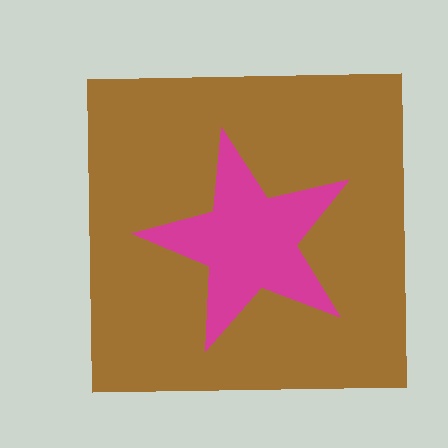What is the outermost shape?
The brown square.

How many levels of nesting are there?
2.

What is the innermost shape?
The magenta star.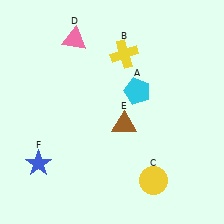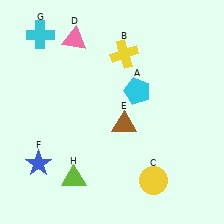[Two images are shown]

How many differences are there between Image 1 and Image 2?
There are 2 differences between the two images.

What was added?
A cyan cross (G), a lime triangle (H) were added in Image 2.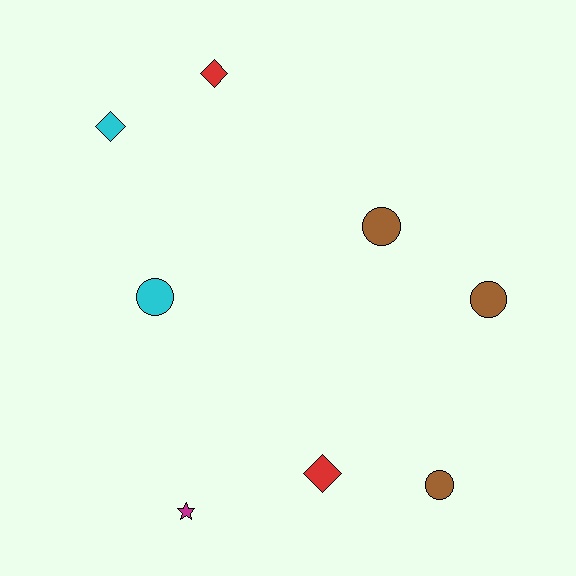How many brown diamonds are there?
There are no brown diamonds.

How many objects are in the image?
There are 8 objects.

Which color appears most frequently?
Brown, with 3 objects.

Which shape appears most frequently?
Circle, with 4 objects.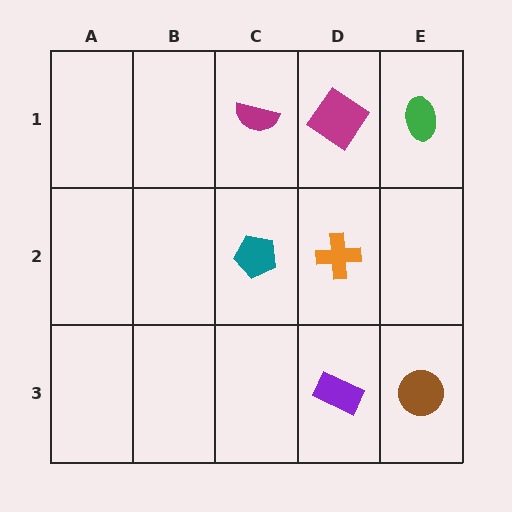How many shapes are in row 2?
2 shapes.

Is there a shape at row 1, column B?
No, that cell is empty.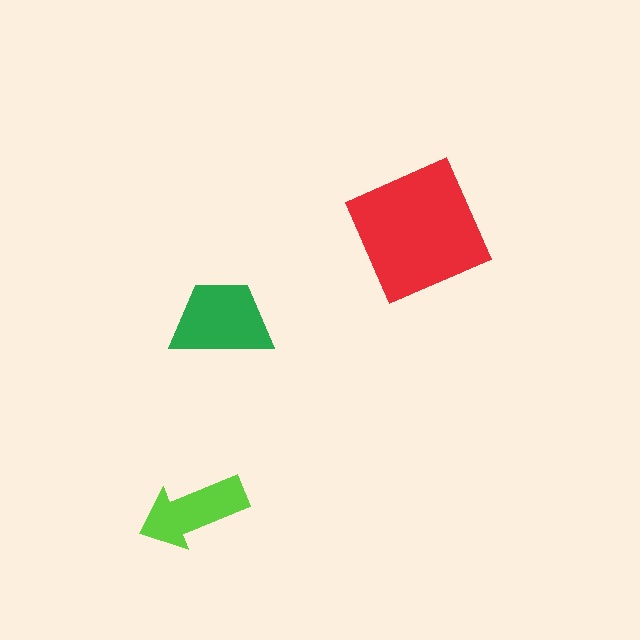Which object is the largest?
The red square.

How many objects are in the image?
There are 3 objects in the image.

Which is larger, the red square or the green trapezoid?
The red square.